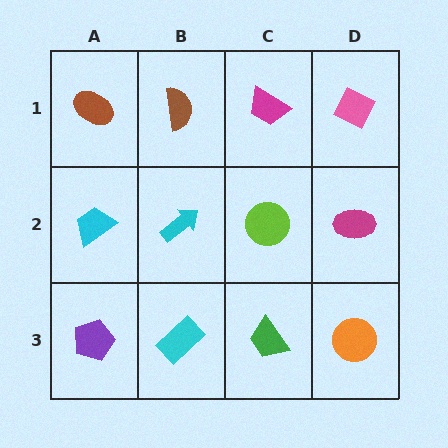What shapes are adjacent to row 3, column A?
A cyan trapezoid (row 2, column A), a cyan rectangle (row 3, column B).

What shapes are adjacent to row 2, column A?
A brown ellipse (row 1, column A), a purple pentagon (row 3, column A), a cyan arrow (row 2, column B).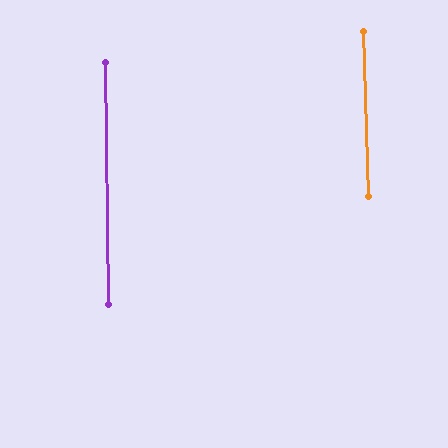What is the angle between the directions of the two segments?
Approximately 1 degree.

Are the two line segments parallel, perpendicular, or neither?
Parallel — their directions differ by only 1.0°.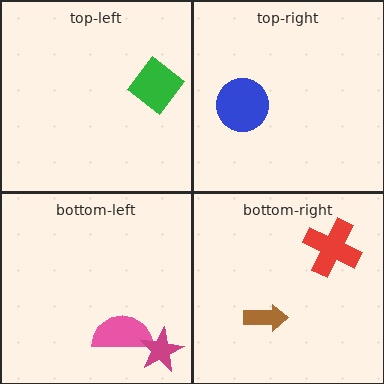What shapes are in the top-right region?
The blue circle.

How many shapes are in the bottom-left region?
2.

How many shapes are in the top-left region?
1.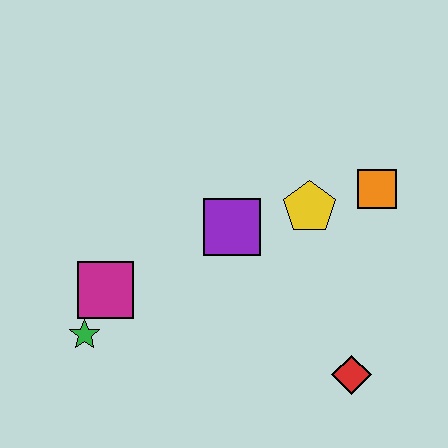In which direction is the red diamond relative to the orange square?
The red diamond is below the orange square.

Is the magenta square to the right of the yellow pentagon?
No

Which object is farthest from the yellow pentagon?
The green star is farthest from the yellow pentagon.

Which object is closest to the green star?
The magenta square is closest to the green star.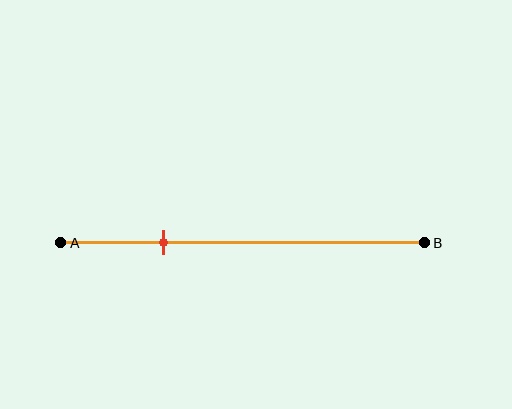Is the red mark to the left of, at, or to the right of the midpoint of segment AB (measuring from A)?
The red mark is to the left of the midpoint of segment AB.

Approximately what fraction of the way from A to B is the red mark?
The red mark is approximately 30% of the way from A to B.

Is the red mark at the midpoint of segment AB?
No, the mark is at about 30% from A, not at the 50% midpoint.